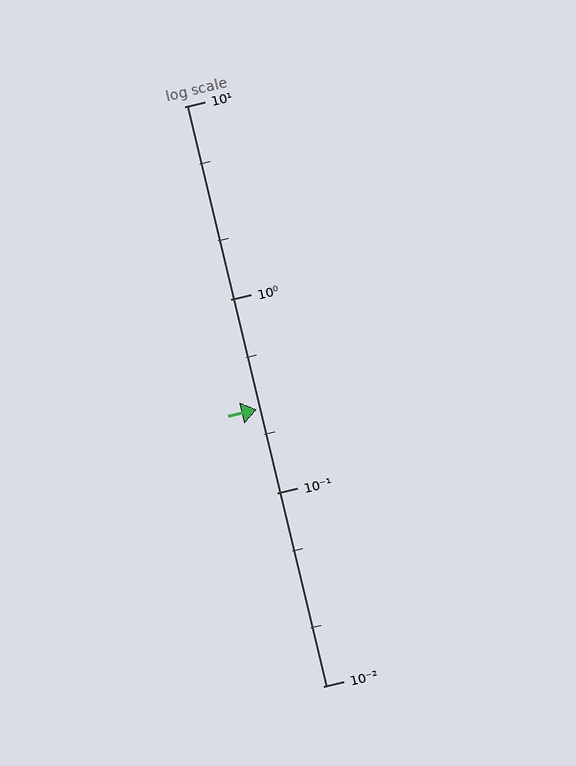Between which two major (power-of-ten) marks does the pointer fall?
The pointer is between 0.1 and 1.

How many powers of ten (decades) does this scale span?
The scale spans 3 decades, from 0.01 to 10.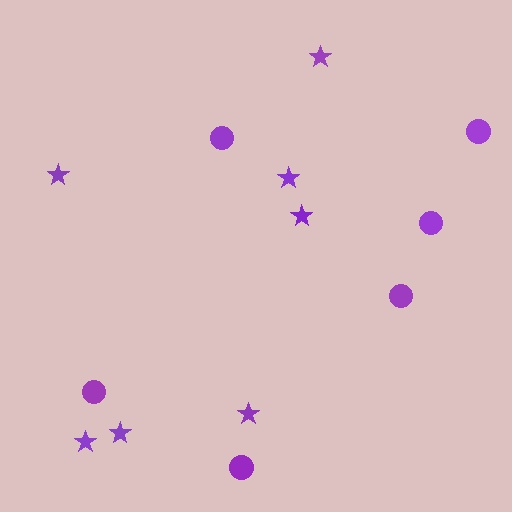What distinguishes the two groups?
There are 2 groups: one group of stars (7) and one group of circles (6).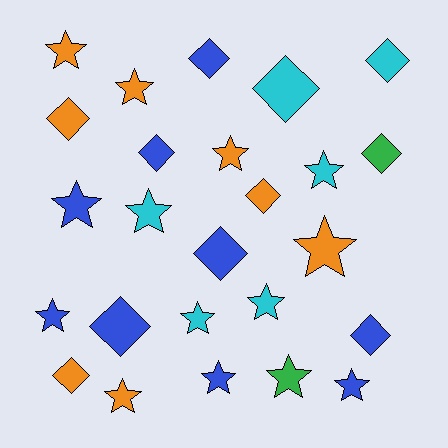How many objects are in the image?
There are 25 objects.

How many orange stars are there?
There are 5 orange stars.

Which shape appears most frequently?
Star, with 14 objects.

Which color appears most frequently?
Blue, with 9 objects.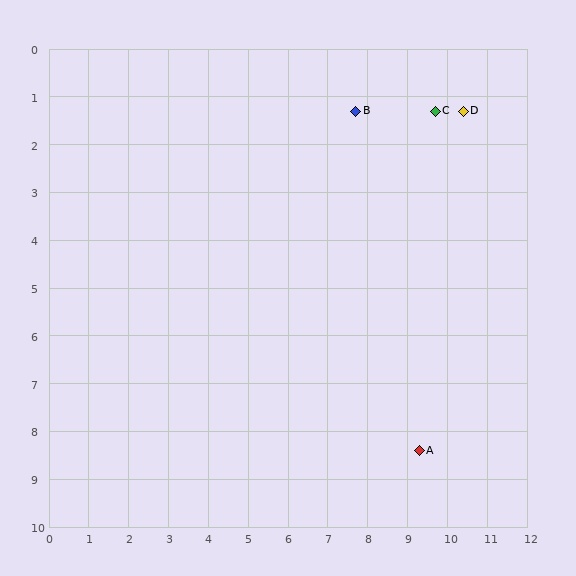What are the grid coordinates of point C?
Point C is at approximately (9.7, 1.3).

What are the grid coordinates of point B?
Point B is at approximately (7.7, 1.3).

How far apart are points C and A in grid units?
Points C and A are about 7.1 grid units apart.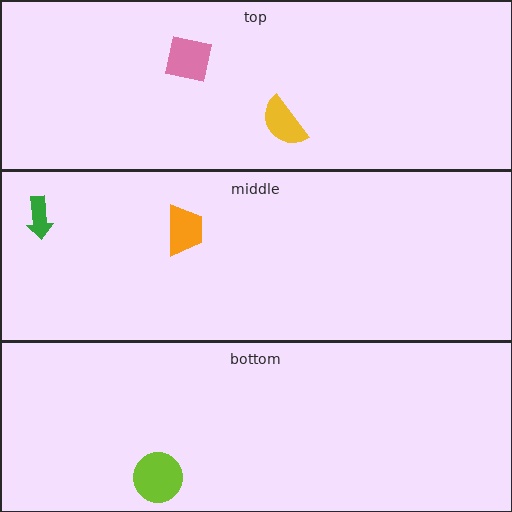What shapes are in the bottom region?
The lime circle.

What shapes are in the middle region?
The orange trapezoid, the green arrow.